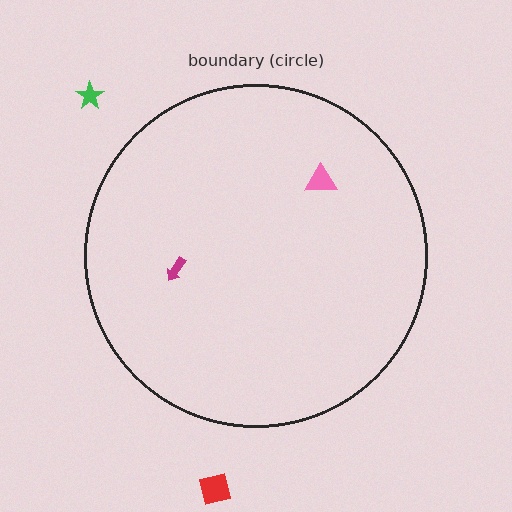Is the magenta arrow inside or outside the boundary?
Inside.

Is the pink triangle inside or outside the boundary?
Inside.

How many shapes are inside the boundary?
2 inside, 2 outside.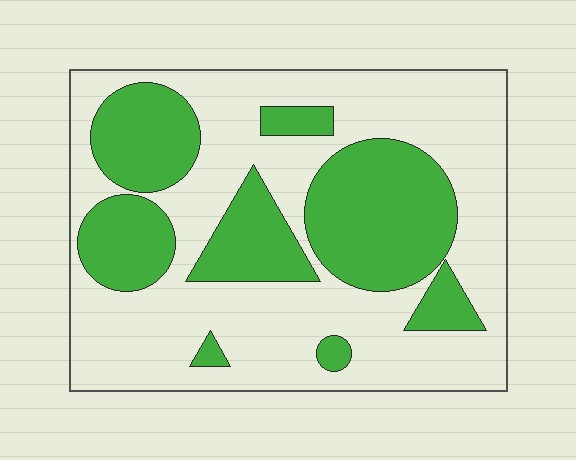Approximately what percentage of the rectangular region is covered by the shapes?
Approximately 35%.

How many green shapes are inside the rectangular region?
8.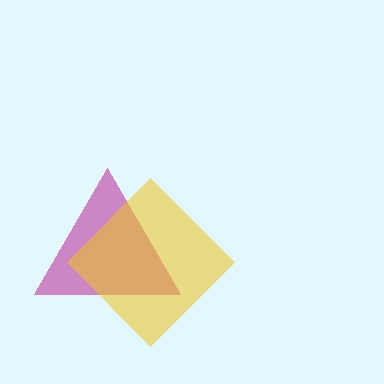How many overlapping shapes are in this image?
There are 2 overlapping shapes in the image.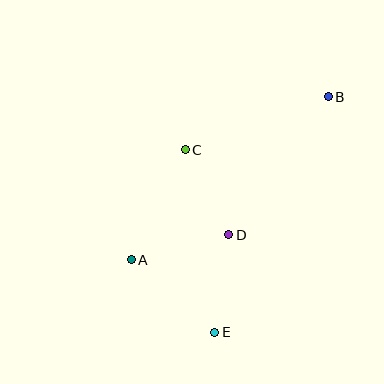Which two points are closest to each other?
Points C and D are closest to each other.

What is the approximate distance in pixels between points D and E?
The distance between D and E is approximately 99 pixels.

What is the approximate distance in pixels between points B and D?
The distance between B and D is approximately 170 pixels.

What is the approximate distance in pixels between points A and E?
The distance between A and E is approximately 111 pixels.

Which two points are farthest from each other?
Points B and E are farthest from each other.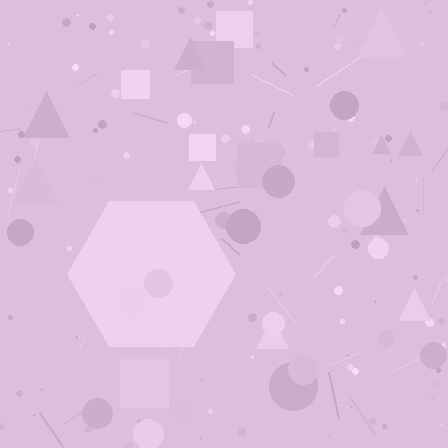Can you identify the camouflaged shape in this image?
The camouflaged shape is a hexagon.